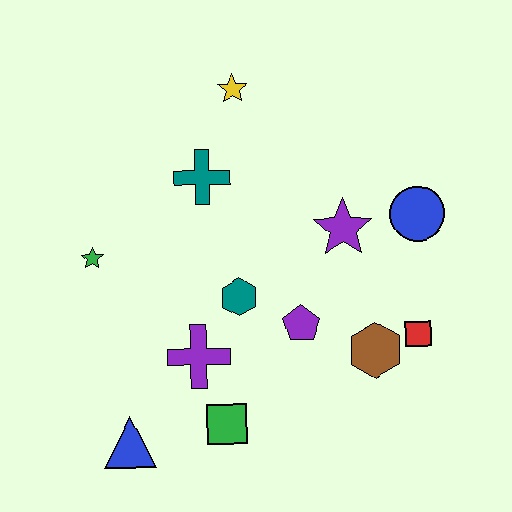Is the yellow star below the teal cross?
No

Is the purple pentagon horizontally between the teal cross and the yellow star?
No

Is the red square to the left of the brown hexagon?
No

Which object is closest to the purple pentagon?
The teal hexagon is closest to the purple pentagon.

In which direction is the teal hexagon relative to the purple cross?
The teal hexagon is above the purple cross.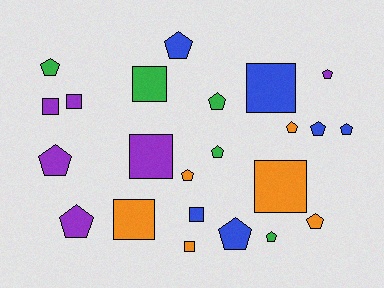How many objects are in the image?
There are 23 objects.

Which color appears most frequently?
Orange, with 6 objects.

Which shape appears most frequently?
Pentagon, with 14 objects.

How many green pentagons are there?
There are 4 green pentagons.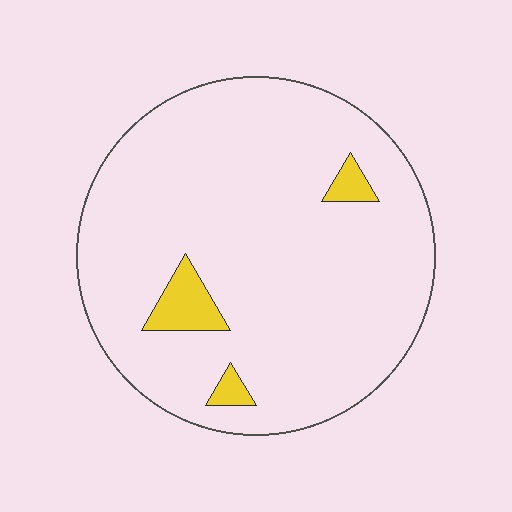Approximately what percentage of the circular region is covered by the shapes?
Approximately 5%.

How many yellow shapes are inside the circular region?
3.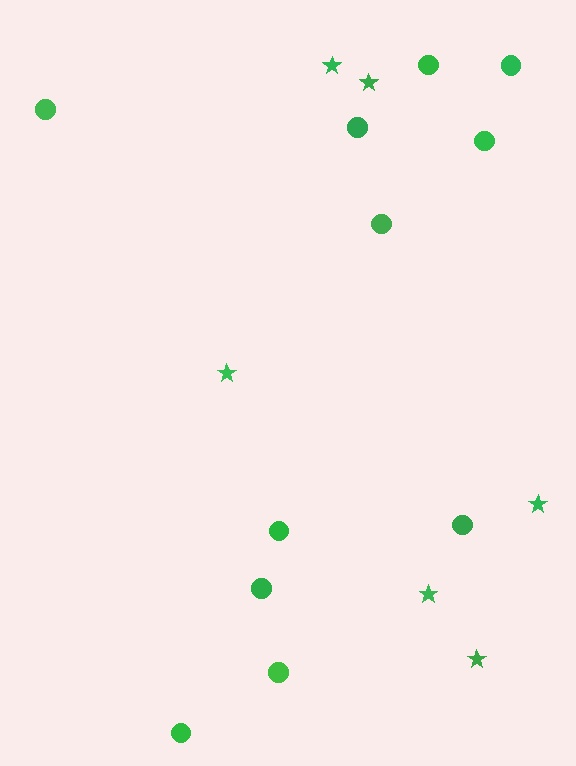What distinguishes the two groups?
There are 2 groups: one group of circles (11) and one group of stars (6).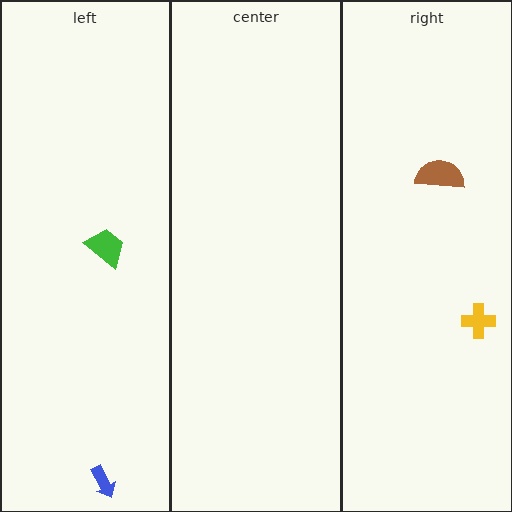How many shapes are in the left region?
2.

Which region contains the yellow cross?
The right region.